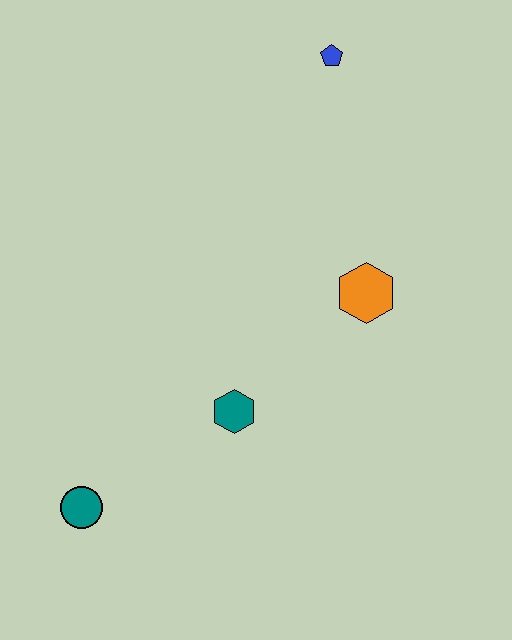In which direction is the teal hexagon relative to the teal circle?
The teal hexagon is to the right of the teal circle.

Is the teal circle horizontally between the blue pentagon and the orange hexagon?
No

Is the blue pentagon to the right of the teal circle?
Yes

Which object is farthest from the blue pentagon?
The teal circle is farthest from the blue pentagon.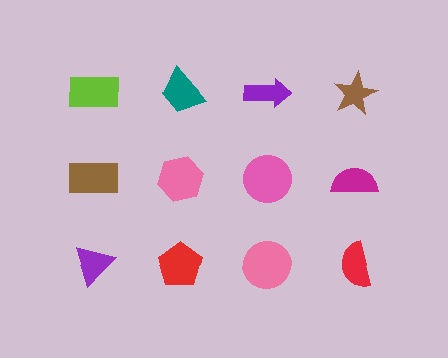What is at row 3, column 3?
A pink circle.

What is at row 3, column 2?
A red pentagon.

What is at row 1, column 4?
A brown star.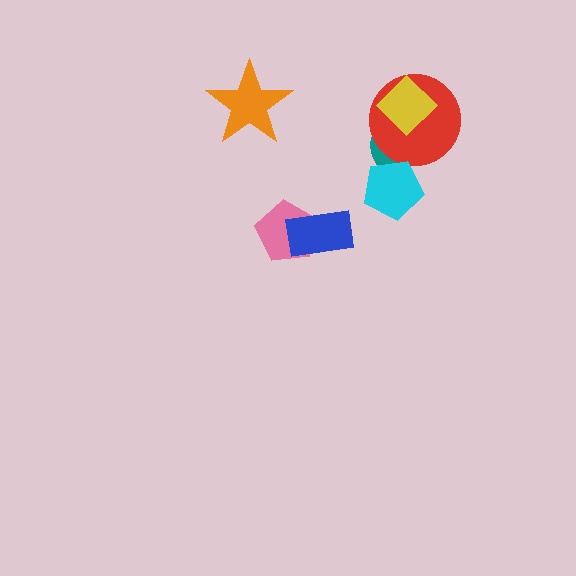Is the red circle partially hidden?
Yes, it is partially covered by another shape.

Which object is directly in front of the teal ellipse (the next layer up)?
The red circle is directly in front of the teal ellipse.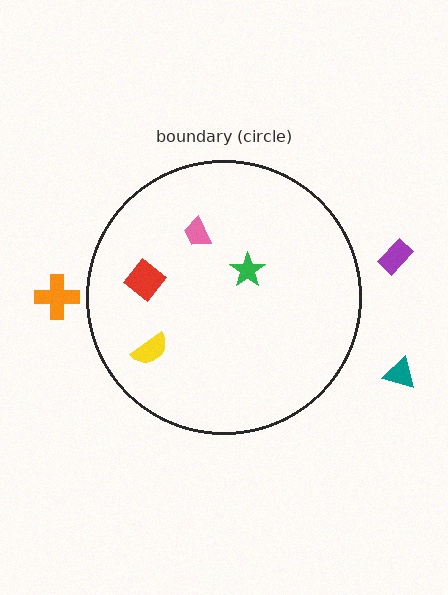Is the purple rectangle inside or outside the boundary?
Outside.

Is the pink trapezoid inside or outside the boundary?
Inside.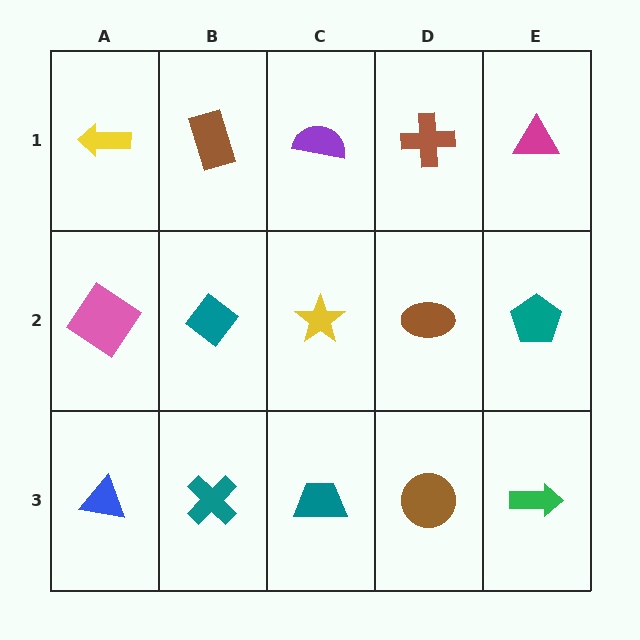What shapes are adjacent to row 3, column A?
A pink diamond (row 2, column A), a teal cross (row 3, column B).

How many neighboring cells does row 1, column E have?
2.